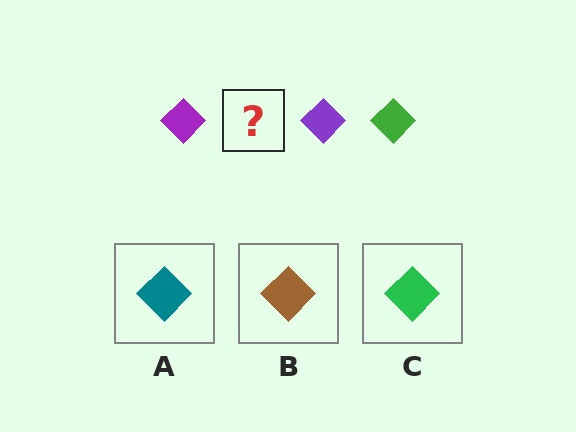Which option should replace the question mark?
Option C.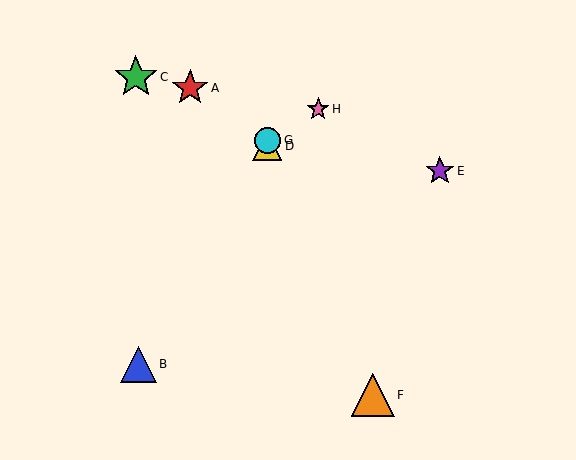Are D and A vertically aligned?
No, D is at x≈267 and A is at x≈190.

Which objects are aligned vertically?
Objects D, G are aligned vertically.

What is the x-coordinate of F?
Object F is at x≈373.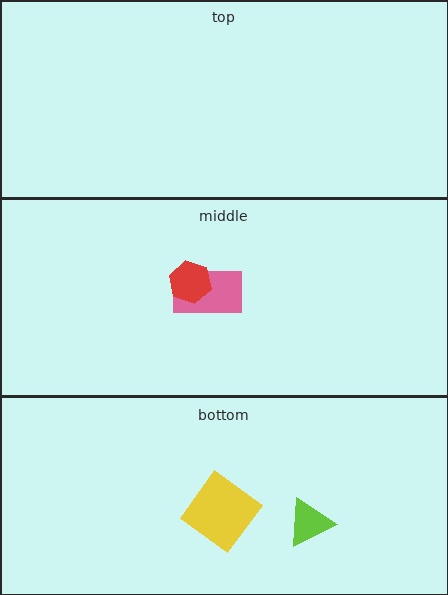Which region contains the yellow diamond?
The bottom region.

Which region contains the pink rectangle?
The middle region.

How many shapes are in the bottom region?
2.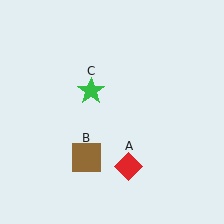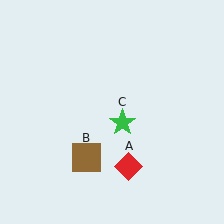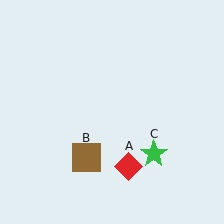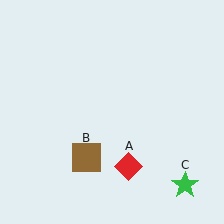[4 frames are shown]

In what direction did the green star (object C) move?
The green star (object C) moved down and to the right.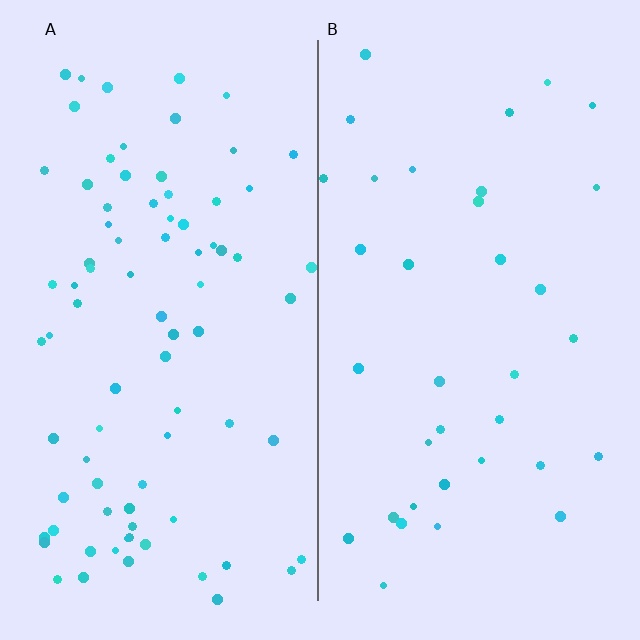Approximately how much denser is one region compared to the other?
Approximately 2.3× — region A over region B.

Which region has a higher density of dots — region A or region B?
A (the left).